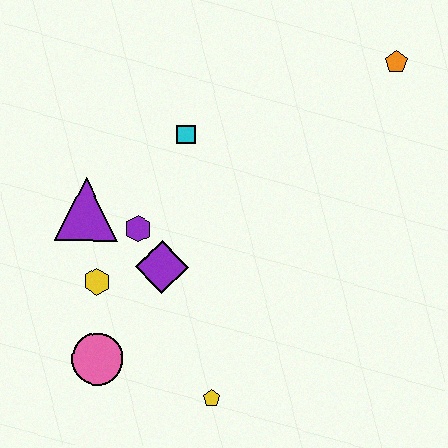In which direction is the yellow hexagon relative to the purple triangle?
The yellow hexagon is below the purple triangle.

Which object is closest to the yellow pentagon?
The pink circle is closest to the yellow pentagon.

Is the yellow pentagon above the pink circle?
No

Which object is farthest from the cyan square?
The yellow pentagon is farthest from the cyan square.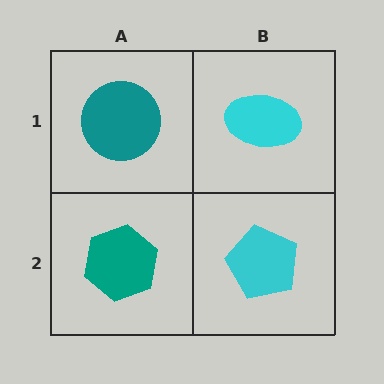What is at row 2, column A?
A teal hexagon.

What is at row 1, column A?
A teal circle.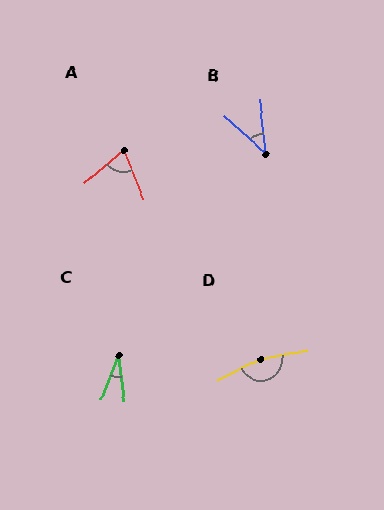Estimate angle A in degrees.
Approximately 73 degrees.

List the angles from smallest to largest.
C (29°), B (41°), A (73°), D (165°).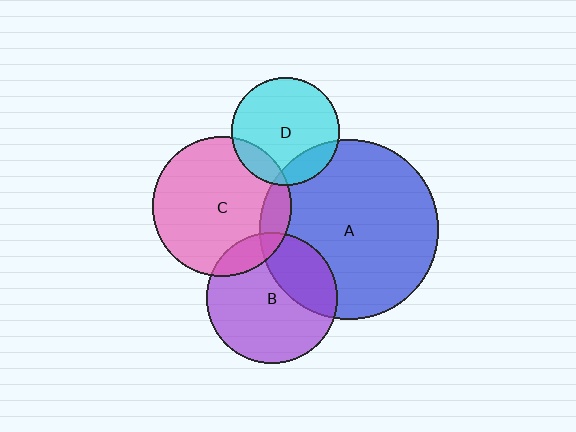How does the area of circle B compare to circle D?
Approximately 1.5 times.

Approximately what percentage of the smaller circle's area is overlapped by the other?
Approximately 15%.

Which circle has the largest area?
Circle A (blue).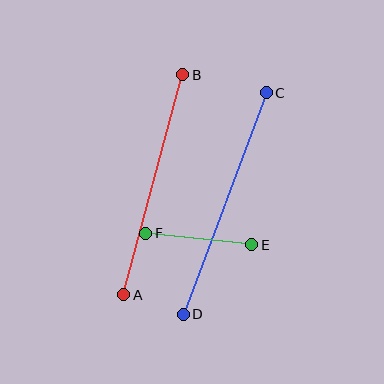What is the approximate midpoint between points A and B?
The midpoint is at approximately (153, 185) pixels.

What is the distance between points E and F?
The distance is approximately 106 pixels.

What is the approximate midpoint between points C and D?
The midpoint is at approximately (225, 203) pixels.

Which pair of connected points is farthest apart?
Points C and D are farthest apart.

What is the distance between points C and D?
The distance is approximately 237 pixels.